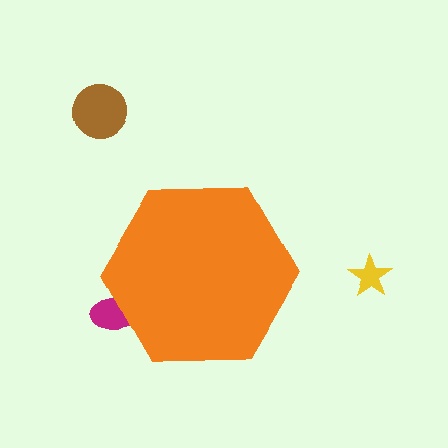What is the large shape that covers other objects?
An orange hexagon.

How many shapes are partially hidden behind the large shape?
1 shape is partially hidden.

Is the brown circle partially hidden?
No, the brown circle is fully visible.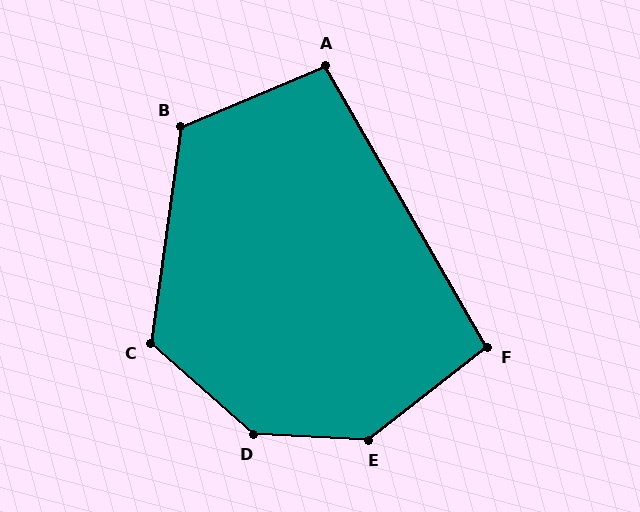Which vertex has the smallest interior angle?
A, at approximately 97 degrees.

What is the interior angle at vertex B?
Approximately 121 degrees (obtuse).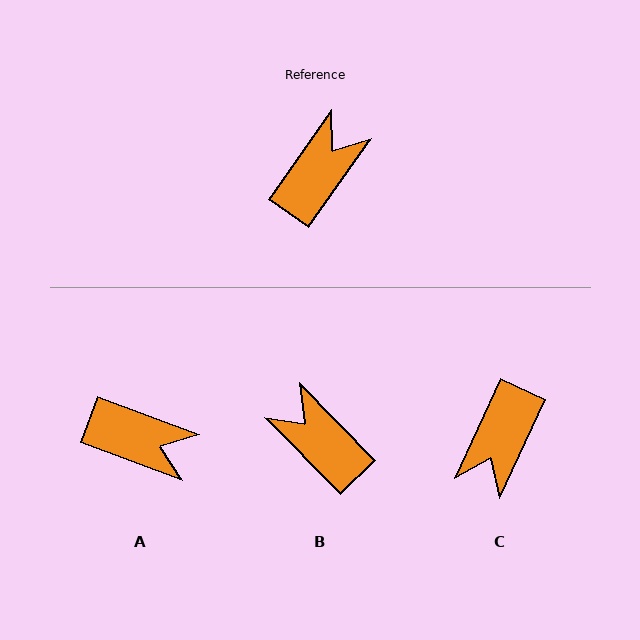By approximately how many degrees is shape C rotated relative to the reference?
Approximately 169 degrees clockwise.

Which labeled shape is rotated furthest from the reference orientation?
C, about 169 degrees away.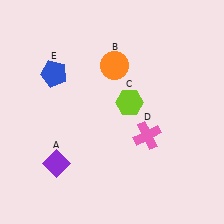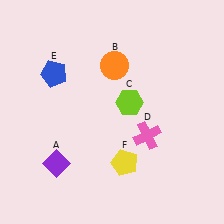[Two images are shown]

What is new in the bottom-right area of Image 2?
A yellow pentagon (F) was added in the bottom-right area of Image 2.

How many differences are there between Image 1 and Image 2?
There is 1 difference between the two images.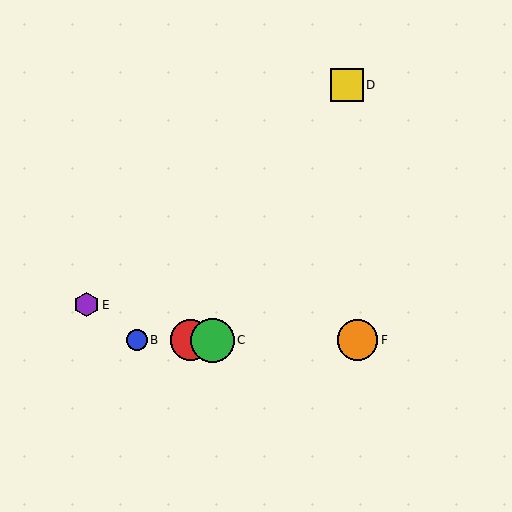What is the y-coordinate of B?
Object B is at y≈340.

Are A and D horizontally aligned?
No, A is at y≈340 and D is at y≈85.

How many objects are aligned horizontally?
4 objects (A, B, C, F) are aligned horizontally.